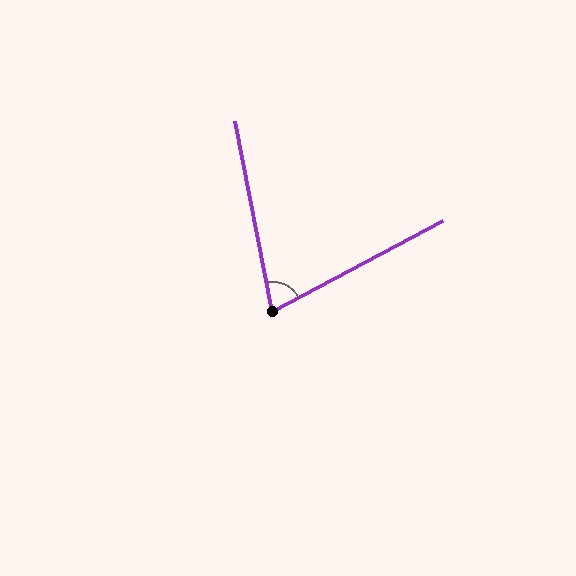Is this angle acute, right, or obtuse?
It is acute.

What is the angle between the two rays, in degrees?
Approximately 73 degrees.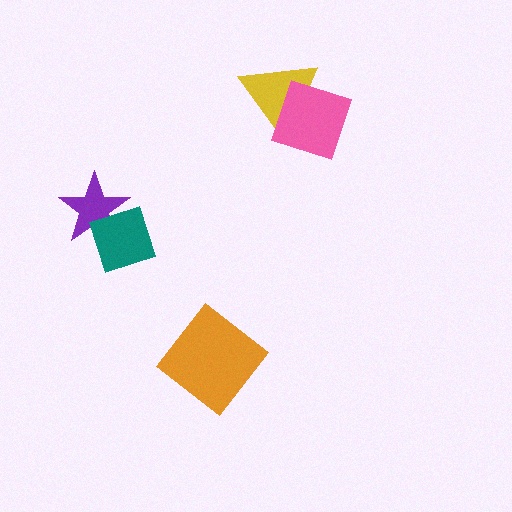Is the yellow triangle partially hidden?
Yes, it is partially covered by another shape.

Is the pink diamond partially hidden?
No, no other shape covers it.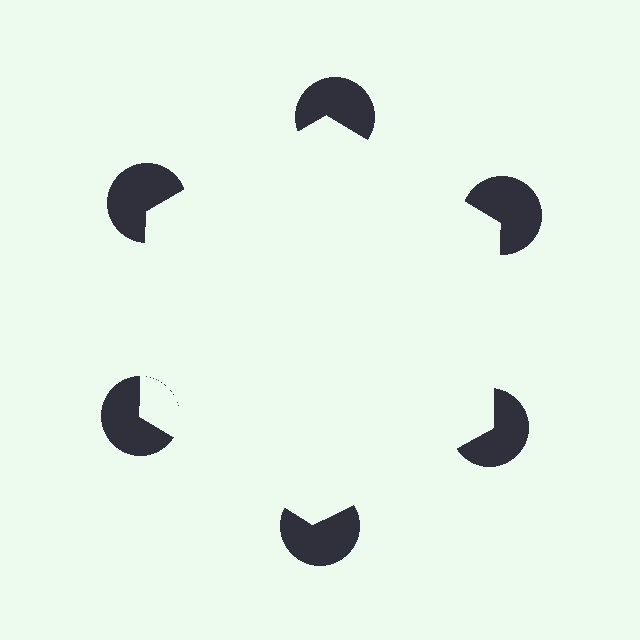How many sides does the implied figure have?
6 sides.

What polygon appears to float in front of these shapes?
An illusory hexagon — its edges are inferred from the aligned wedge cuts in the pac-man discs, not physically drawn.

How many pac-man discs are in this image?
There are 6 — one at each vertex of the illusory hexagon.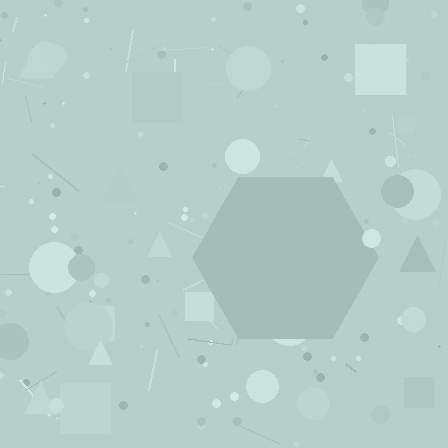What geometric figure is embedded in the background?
A hexagon is embedded in the background.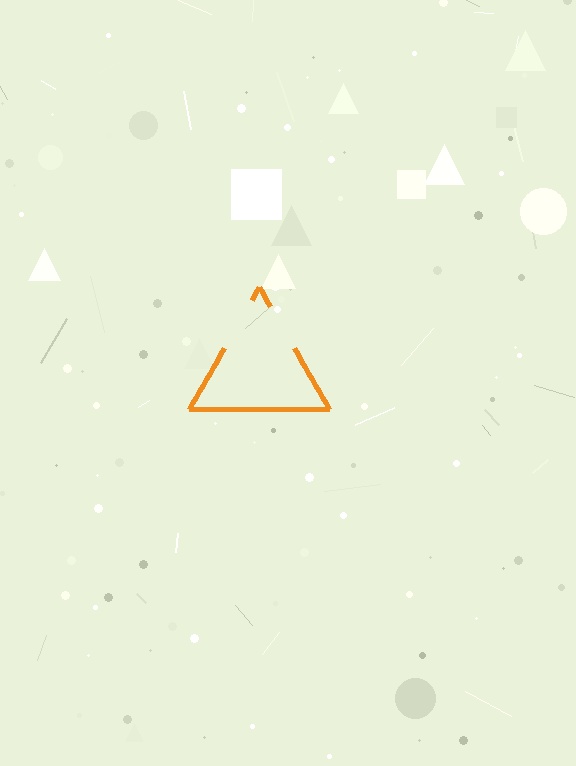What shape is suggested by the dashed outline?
The dashed outline suggests a triangle.